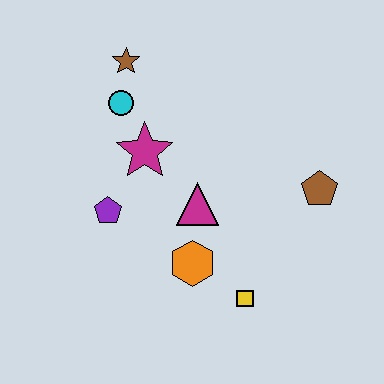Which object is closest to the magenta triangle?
The orange hexagon is closest to the magenta triangle.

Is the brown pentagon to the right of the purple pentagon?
Yes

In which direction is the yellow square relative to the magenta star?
The yellow square is below the magenta star.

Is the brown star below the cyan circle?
No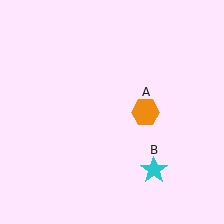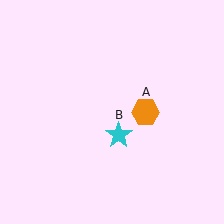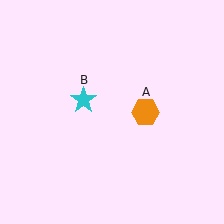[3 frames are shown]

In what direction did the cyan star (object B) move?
The cyan star (object B) moved up and to the left.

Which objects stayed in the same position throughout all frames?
Orange hexagon (object A) remained stationary.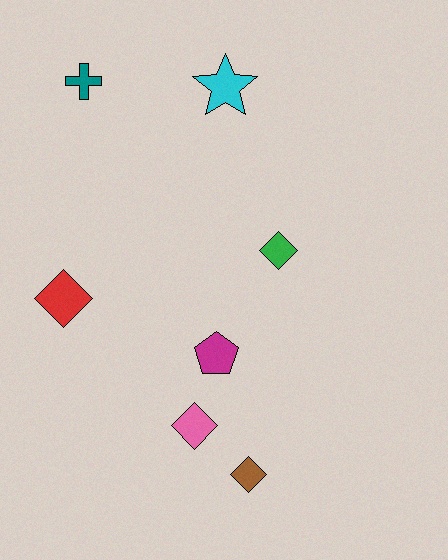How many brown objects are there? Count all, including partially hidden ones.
There is 1 brown object.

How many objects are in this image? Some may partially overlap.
There are 7 objects.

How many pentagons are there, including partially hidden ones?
There is 1 pentagon.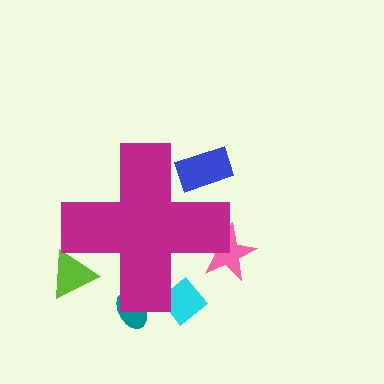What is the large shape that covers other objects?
A magenta cross.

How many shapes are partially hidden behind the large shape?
5 shapes are partially hidden.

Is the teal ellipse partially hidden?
Yes, the teal ellipse is partially hidden behind the magenta cross.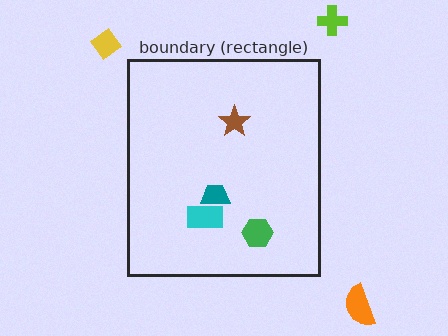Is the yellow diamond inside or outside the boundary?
Outside.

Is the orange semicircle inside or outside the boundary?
Outside.